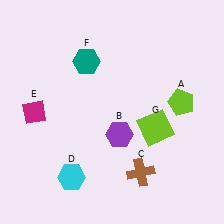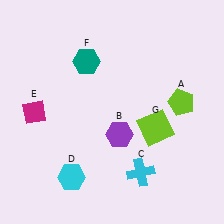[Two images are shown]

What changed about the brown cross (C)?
In Image 1, C is brown. In Image 2, it changed to cyan.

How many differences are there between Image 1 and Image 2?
There is 1 difference between the two images.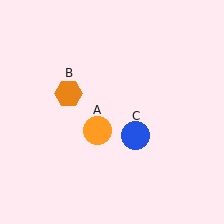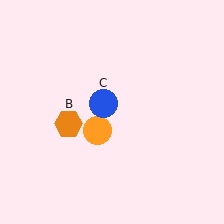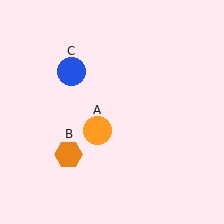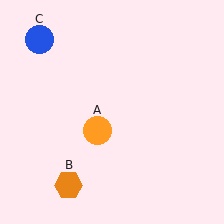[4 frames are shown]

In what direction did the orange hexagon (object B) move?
The orange hexagon (object B) moved down.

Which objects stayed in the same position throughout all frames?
Orange circle (object A) remained stationary.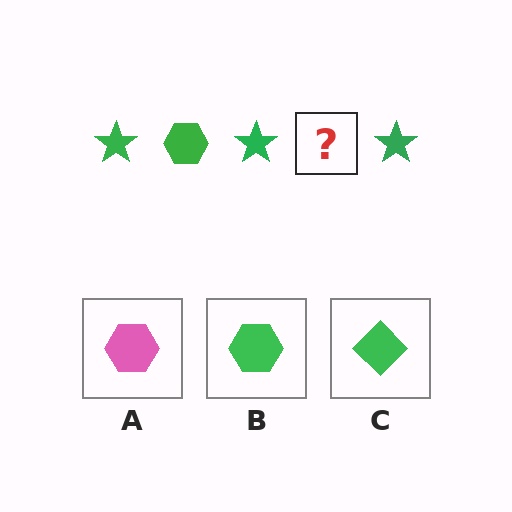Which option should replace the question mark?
Option B.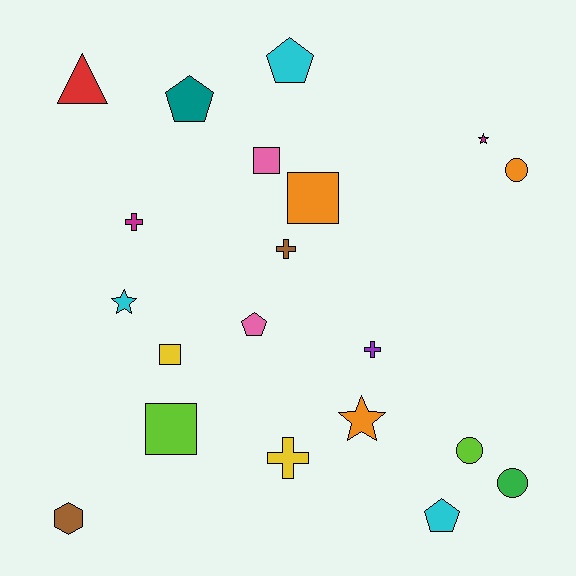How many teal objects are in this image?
There is 1 teal object.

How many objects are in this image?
There are 20 objects.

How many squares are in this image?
There are 4 squares.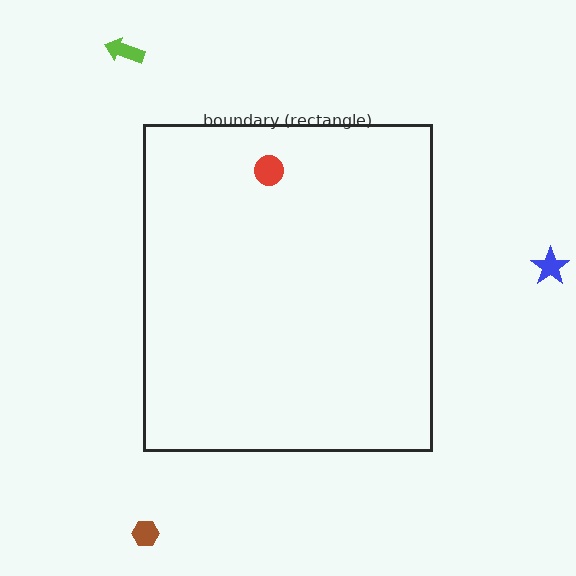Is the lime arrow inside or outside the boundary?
Outside.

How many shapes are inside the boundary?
1 inside, 3 outside.